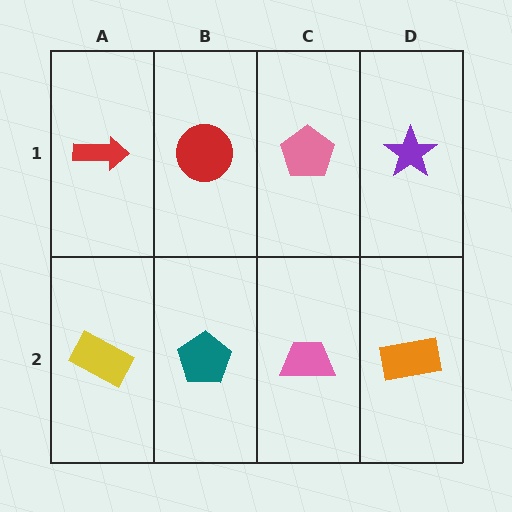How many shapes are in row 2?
4 shapes.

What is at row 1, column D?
A purple star.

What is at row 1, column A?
A red arrow.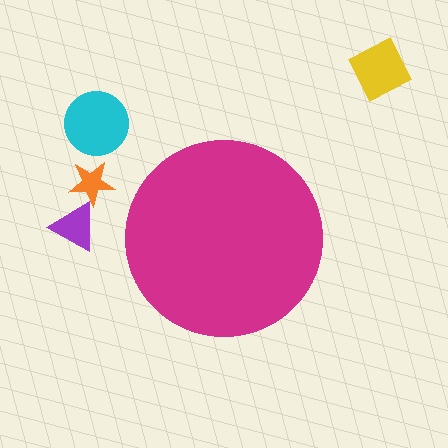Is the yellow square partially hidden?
No, the yellow square is fully visible.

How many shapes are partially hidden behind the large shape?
0 shapes are partially hidden.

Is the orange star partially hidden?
No, the orange star is fully visible.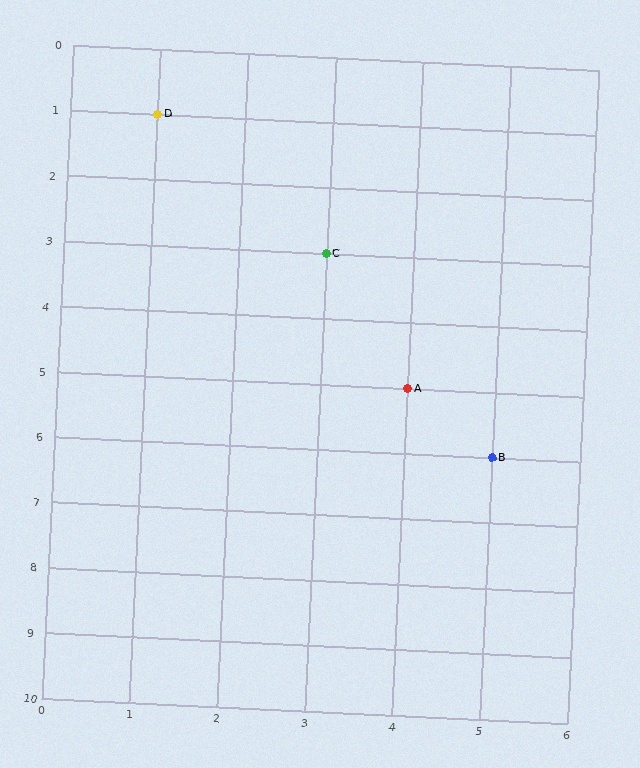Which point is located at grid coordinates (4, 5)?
Point A is at (4, 5).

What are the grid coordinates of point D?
Point D is at grid coordinates (1, 1).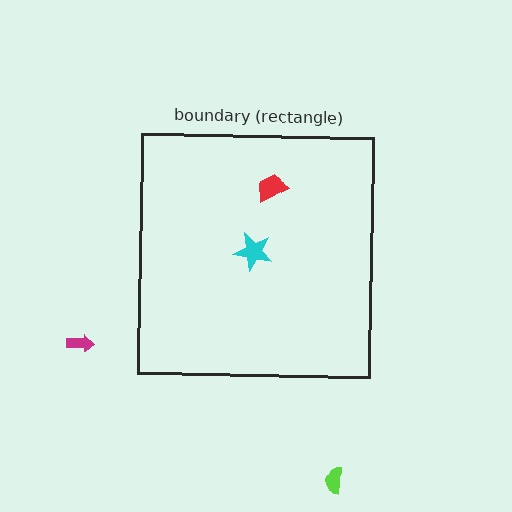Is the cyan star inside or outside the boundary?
Inside.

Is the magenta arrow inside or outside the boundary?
Outside.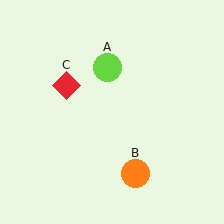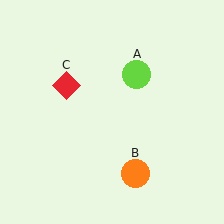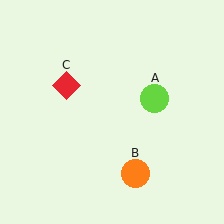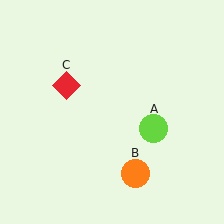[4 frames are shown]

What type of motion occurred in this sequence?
The lime circle (object A) rotated clockwise around the center of the scene.